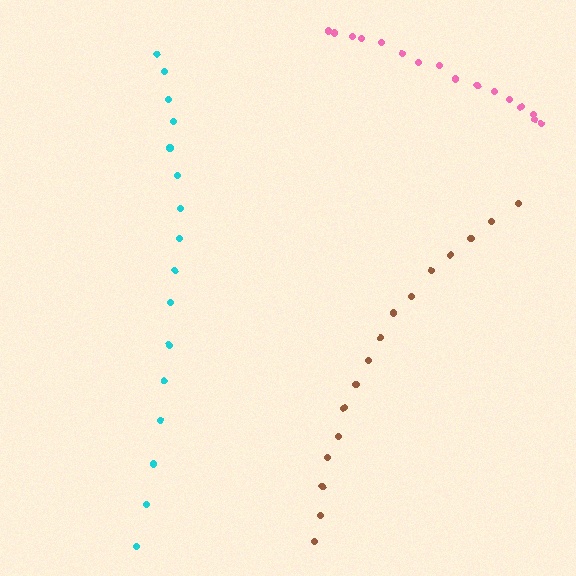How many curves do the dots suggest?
There are 3 distinct paths.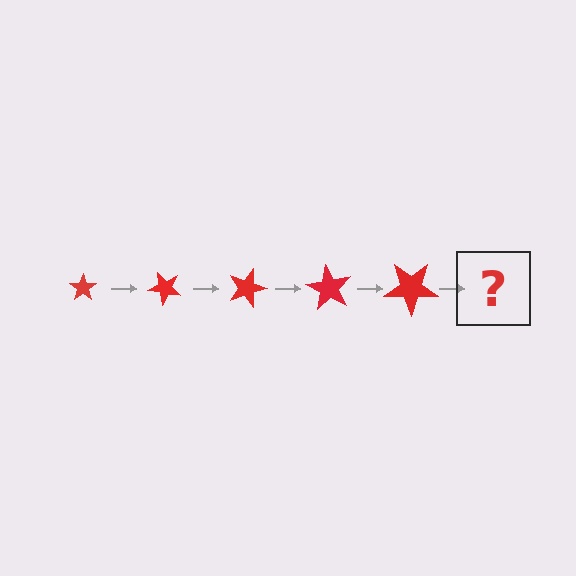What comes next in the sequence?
The next element should be a star, larger than the previous one and rotated 225 degrees from the start.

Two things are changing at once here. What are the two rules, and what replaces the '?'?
The two rules are that the star grows larger each step and it rotates 45 degrees each step. The '?' should be a star, larger than the previous one and rotated 225 degrees from the start.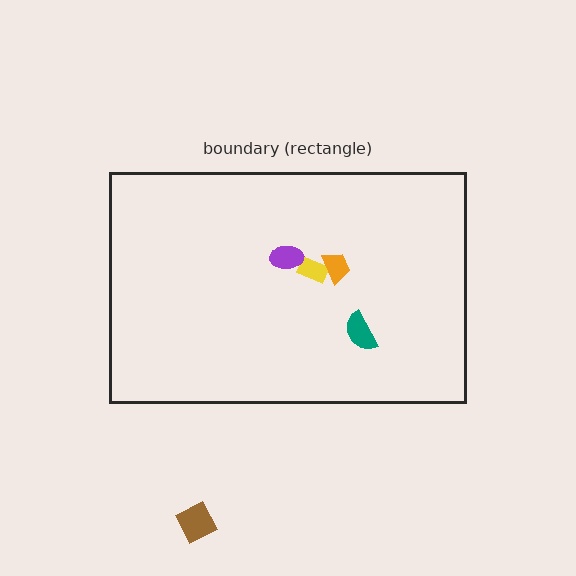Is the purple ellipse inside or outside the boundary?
Inside.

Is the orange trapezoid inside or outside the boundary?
Inside.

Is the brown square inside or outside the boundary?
Outside.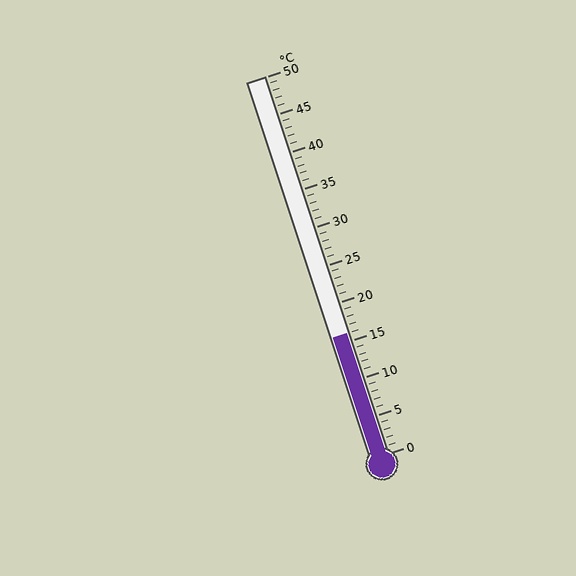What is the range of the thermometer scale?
The thermometer scale ranges from 0°C to 50°C.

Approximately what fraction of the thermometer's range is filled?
The thermometer is filled to approximately 30% of its range.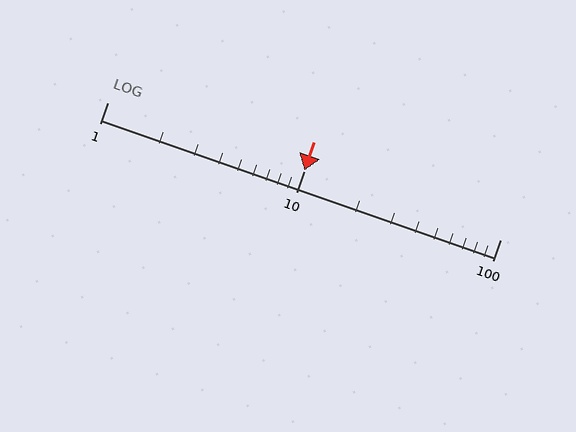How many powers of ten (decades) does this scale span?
The scale spans 2 decades, from 1 to 100.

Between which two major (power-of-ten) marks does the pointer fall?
The pointer is between 10 and 100.